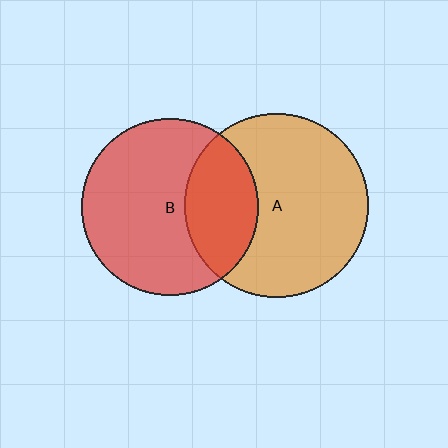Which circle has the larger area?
Circle A (orange).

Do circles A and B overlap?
Yes.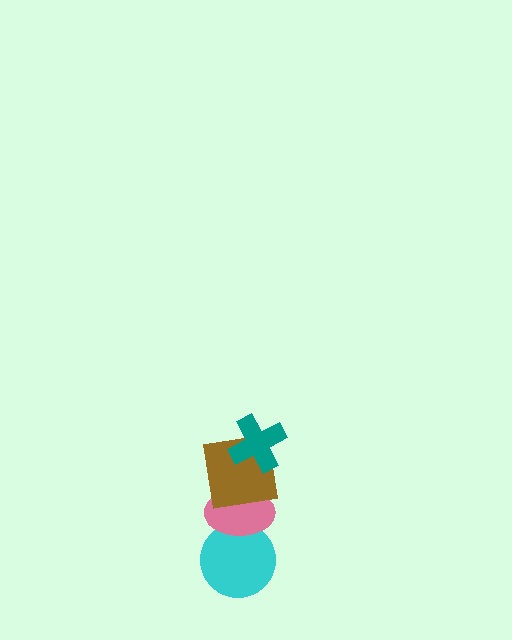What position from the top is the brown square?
The brown square is 2nd from the top.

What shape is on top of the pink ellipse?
The brown square is on top of the pink ellipse.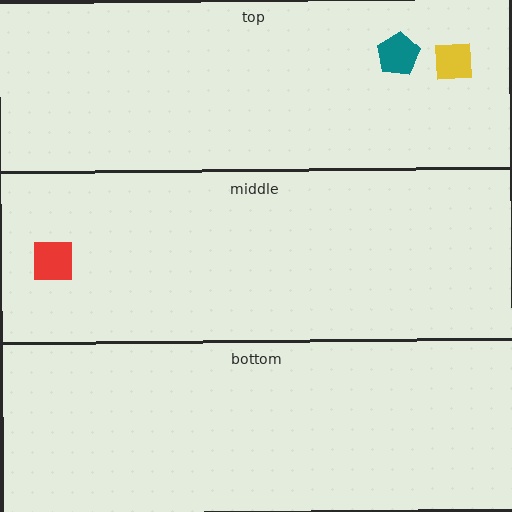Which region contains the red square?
The middle region.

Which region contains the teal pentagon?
The top region.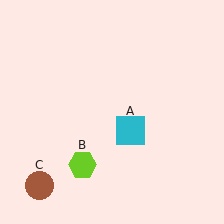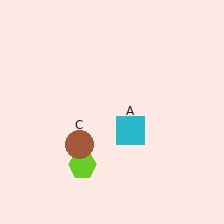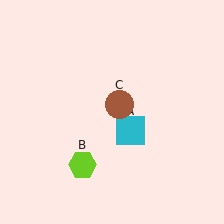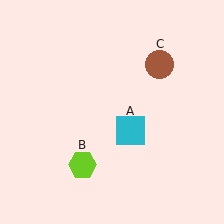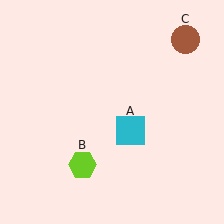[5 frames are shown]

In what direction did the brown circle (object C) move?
The brown circle (object C) moved up and to the right.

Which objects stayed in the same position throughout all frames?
Cyan square (object A) and lime hexagon (object B) remained stationary.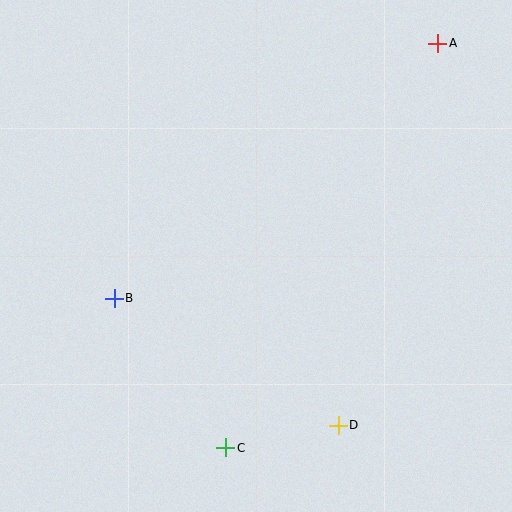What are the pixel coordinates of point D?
Point D is at (338, 425).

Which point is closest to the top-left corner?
Point B is closest to the top-left corner.